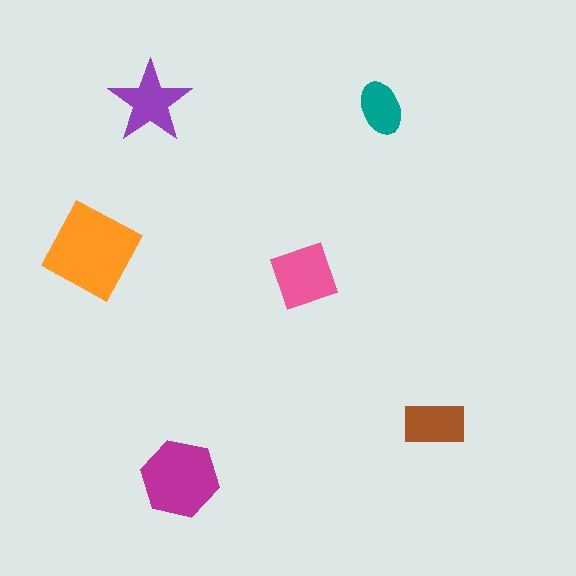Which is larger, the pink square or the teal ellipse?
The pink square.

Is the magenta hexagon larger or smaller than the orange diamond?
Smaller.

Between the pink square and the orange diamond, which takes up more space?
The orange diamond.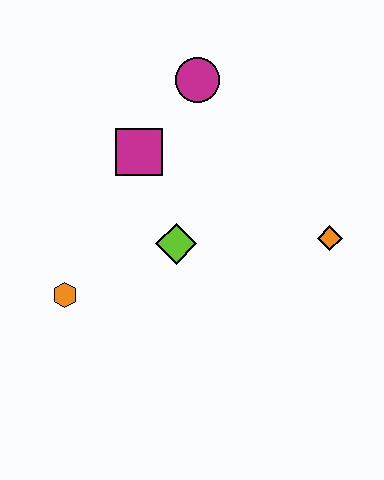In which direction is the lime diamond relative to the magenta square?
The lime diamond is below the magenta square.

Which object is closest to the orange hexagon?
The lime diamond is closest to the orange hexagon.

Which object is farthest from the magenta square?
The orange diamond is farthest from the magenta square.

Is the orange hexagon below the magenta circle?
Yes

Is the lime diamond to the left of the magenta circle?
Yes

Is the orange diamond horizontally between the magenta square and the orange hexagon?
No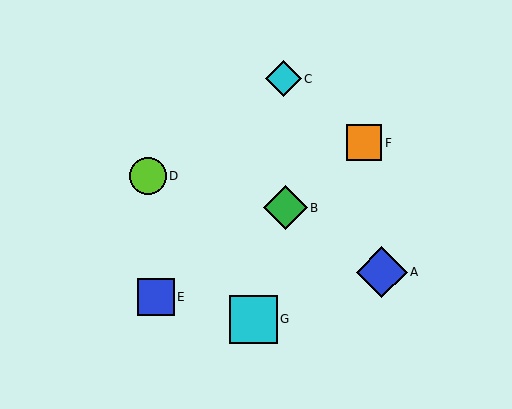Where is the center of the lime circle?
The center of the lime circle is at (148, 176).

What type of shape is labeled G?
Shape G is a cyan square.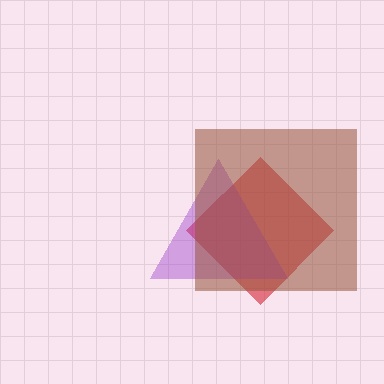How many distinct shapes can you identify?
There are 3 distinct shapes: a red diamond, a purple triangle, a brown square.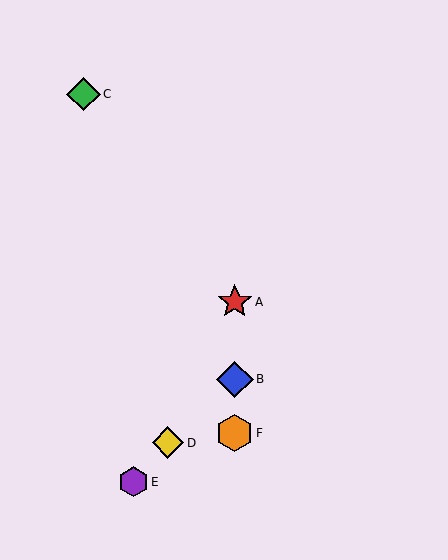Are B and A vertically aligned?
Yes, both are at x≈235.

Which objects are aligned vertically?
Objects A, B, F are aligned vertically.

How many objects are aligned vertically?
3 objects (A, B, F) are aligned vertically.